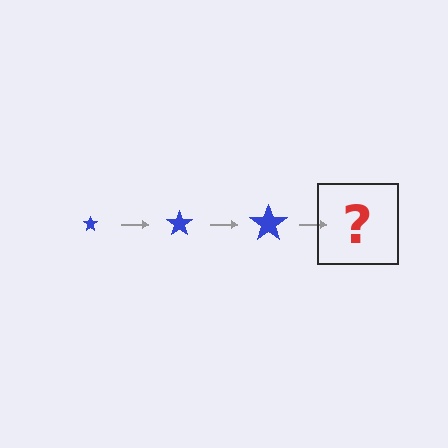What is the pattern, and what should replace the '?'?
The pattern is that the star gets progressively larger each step. The '?' should be a blue star, larger than the previous one.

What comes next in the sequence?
The next element should be a blue star, larger than the previous one.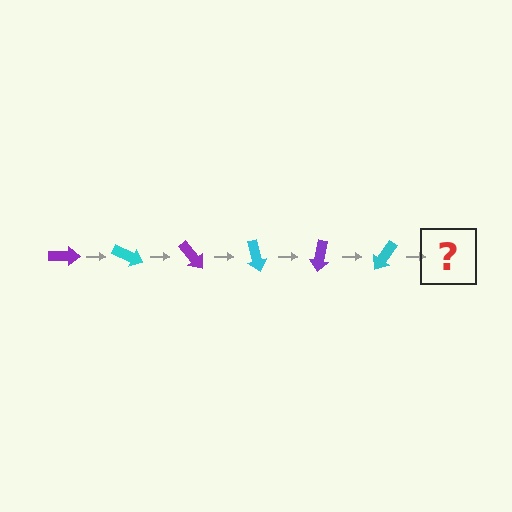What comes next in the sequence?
The next element should be a purple arrow, rotated 150 degrees from the start.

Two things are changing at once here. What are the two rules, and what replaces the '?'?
The two rules are that it rotates 25 degrees each step and the color cycles through purple and cyan. The '?' should be a purple arrow, rotated 150 degrees from the start.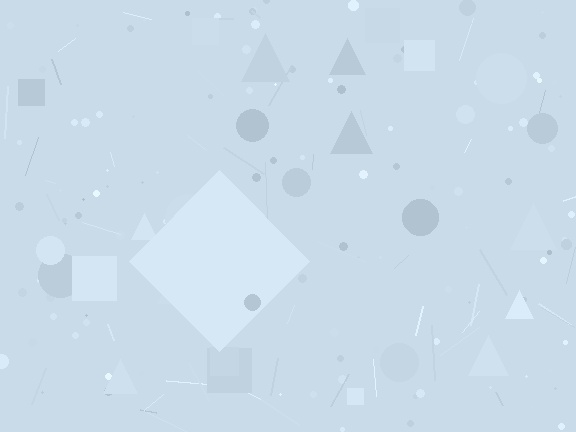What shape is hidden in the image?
A diamond is hidden in the image.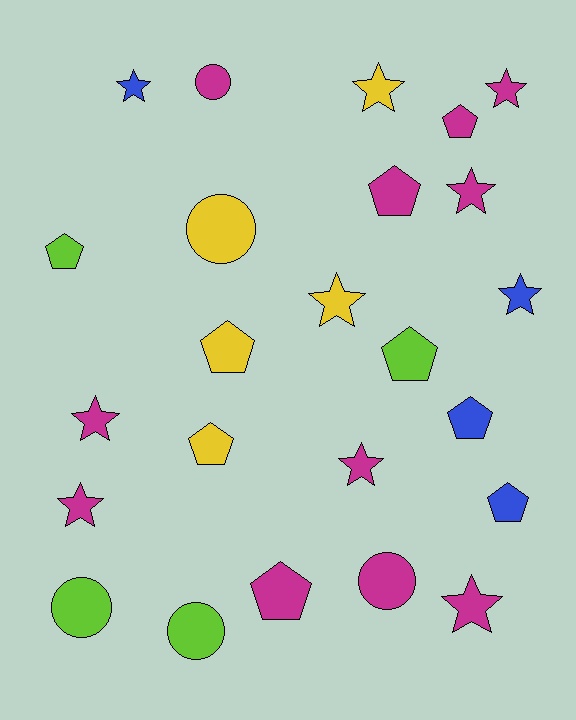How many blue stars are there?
There are 2 blue stars.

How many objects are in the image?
There are 24 objects.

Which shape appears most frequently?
Star, with 10 objects.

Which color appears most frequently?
Magenta, with 11 objects.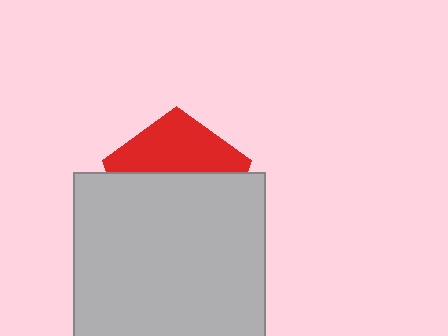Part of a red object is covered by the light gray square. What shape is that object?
It is a pentagon.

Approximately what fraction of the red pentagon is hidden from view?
Roughly 61% of the red pentagon is hidden behind the light gray square.